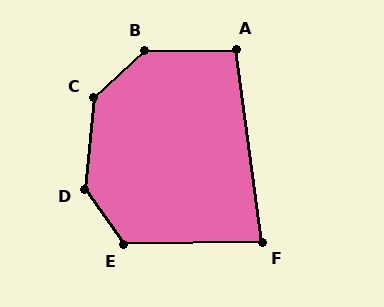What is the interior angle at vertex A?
Approximately 97 degrees (obtuse).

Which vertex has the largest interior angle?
D, at approximately 139 degrees.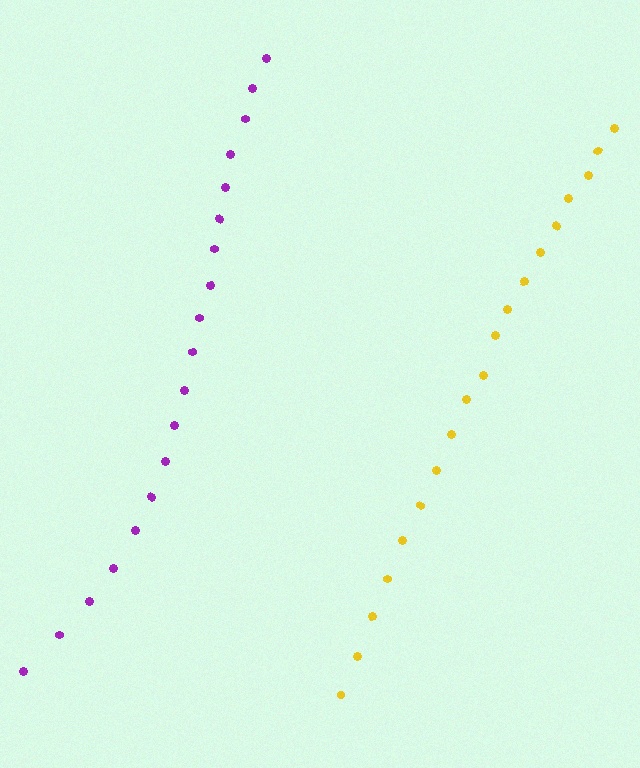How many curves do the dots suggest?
There are 2 distinct paths.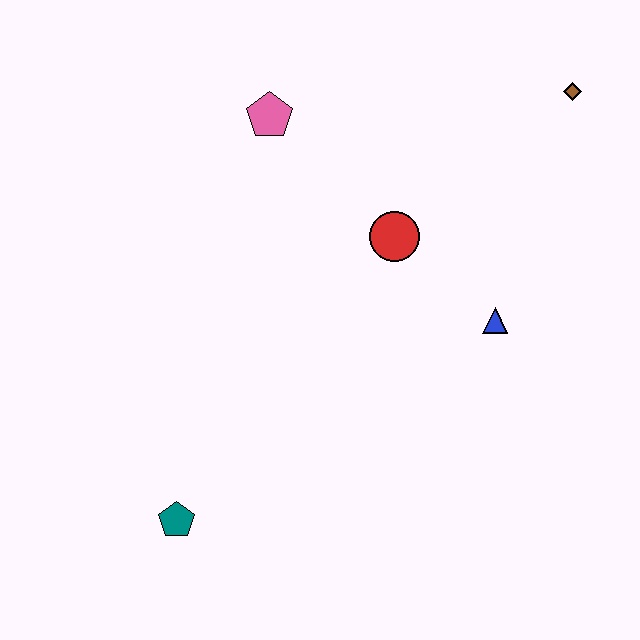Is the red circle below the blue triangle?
No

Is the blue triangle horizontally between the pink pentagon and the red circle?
No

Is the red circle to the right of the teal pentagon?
Yes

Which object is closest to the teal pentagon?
The red circle is closest to the teal pentagon.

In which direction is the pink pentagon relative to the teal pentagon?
The pink pentagon is above the teal pentagon.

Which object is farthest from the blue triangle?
The teal pentagon is farthest from the blue triangle.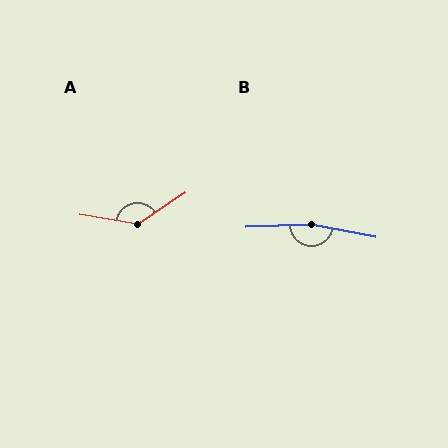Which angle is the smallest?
A, at approximately 137 degrees.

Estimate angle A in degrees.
Approximately 137 degrees.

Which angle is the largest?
B, at approximately 167 degrees.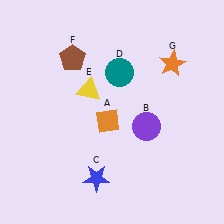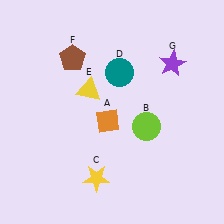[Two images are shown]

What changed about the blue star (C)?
In Image 1, C is blue. In Image 2, it changed to yellow.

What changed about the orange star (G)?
In Image 1, G is orange. In Image 2, it changed to purple.